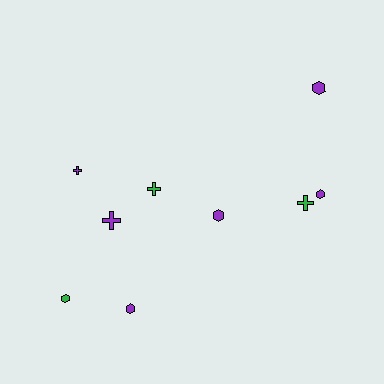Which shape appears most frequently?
Hexagon, with 5 objects.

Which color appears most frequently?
Purple, with 6 objects.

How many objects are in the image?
There are 9 objects.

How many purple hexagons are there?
There are 4 purple hexagons.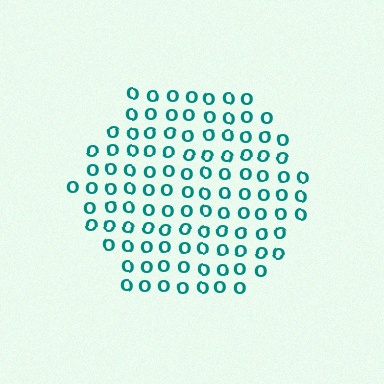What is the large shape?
The large shape is a hexagon.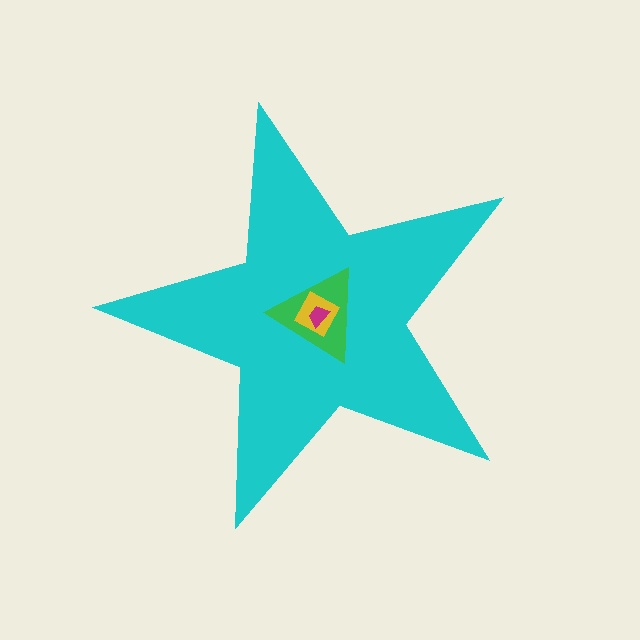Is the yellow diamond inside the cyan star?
Yes.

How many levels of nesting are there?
4.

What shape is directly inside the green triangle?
The yellow diamond.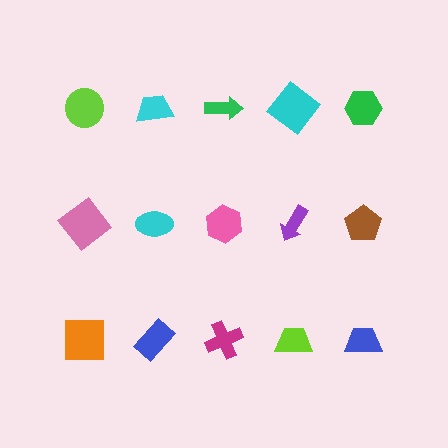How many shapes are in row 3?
5 shapes.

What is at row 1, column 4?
A cyan diamond.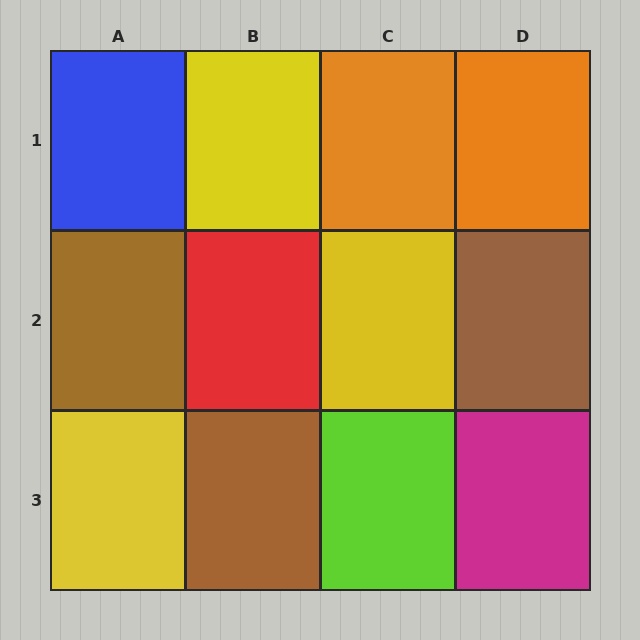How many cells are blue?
1 cell is blue.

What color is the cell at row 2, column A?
Brown.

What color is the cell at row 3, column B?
Brown.